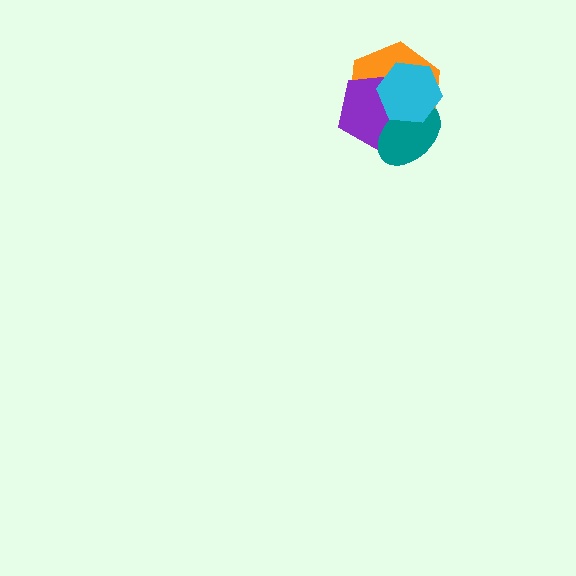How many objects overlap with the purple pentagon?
3 objects overlap with the purple pentagon.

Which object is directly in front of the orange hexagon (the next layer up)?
The purple pentagon is directly in front of the orange hexagon.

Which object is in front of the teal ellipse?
The cyan hexagon is in front of the teal ellipse.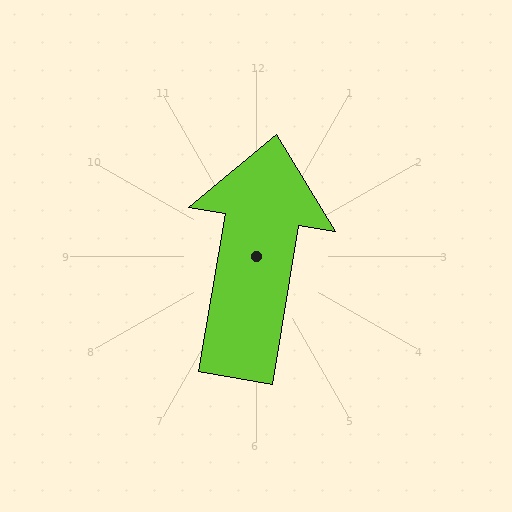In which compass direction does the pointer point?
North.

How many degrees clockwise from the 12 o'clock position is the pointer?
Approximately 9 degrees.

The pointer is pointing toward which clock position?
Roughly 12 o'clock.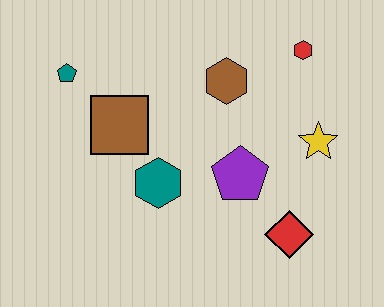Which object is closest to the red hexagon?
The brown hexagon is closest to the red hexagon.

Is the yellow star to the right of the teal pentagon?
Yes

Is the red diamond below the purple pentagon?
Yes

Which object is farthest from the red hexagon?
The teal pentagon is farthest from the red hexagon.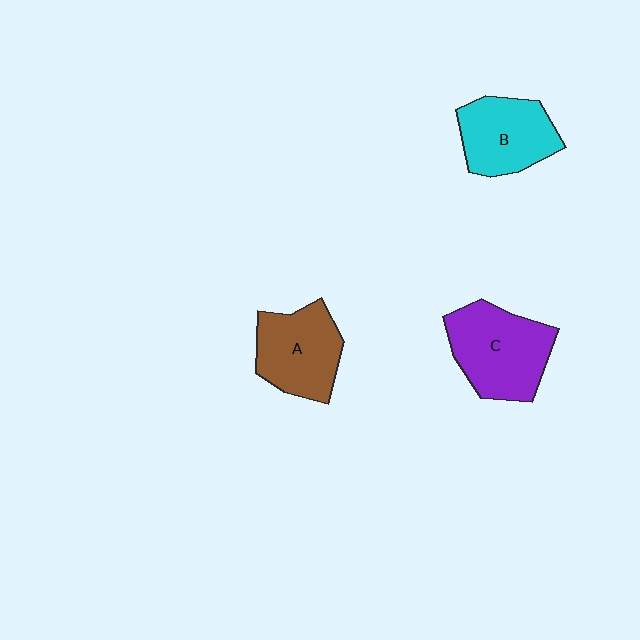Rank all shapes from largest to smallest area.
From largest to smallest: C (purple), A (brown), B (cyan).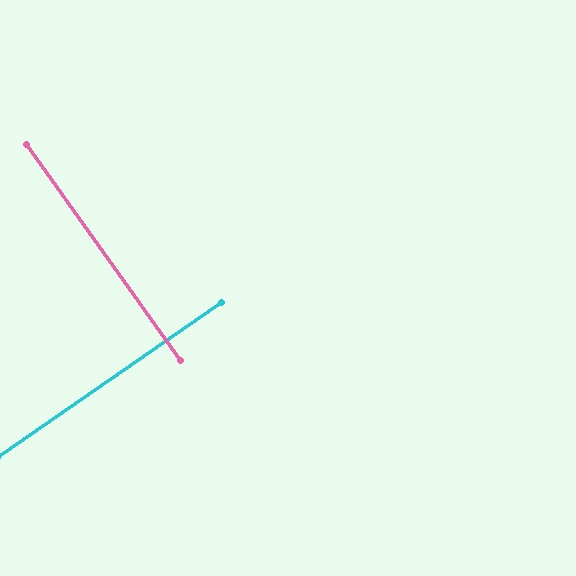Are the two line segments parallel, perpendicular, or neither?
Perpendicular — they meet at approximately 89°.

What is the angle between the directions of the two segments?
Approximately 89 degrees.